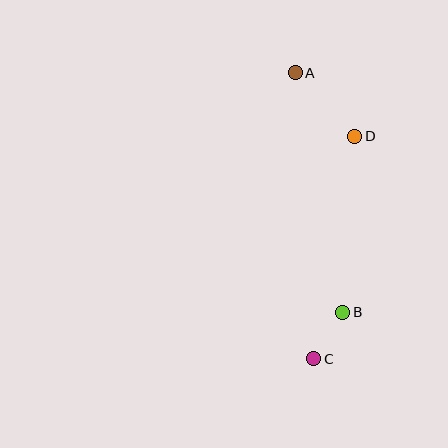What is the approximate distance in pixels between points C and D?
The distance between C and D is approximately 226 pixels.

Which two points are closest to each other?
Points B and C are closest to each other.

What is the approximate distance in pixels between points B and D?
The distance between B and D is approximately 176 pixels.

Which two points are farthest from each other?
Points A and C are farthest from each other.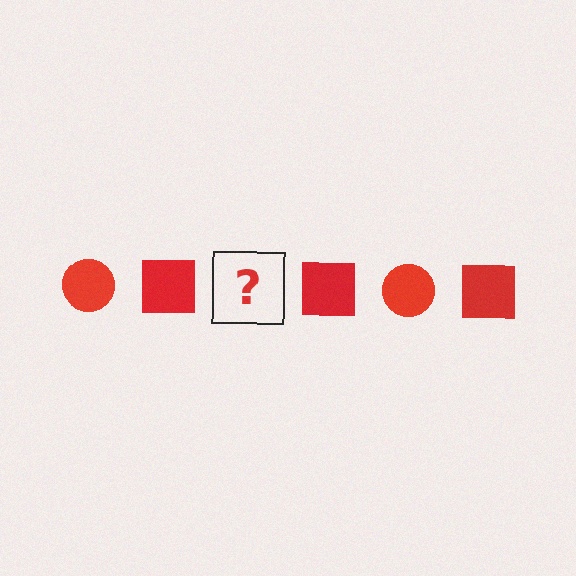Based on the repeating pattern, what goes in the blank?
The blank should be a red circle.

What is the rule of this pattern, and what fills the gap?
The rule is that the pattern cycles through circle, square shapes in red. The gap should be filled with a red circle.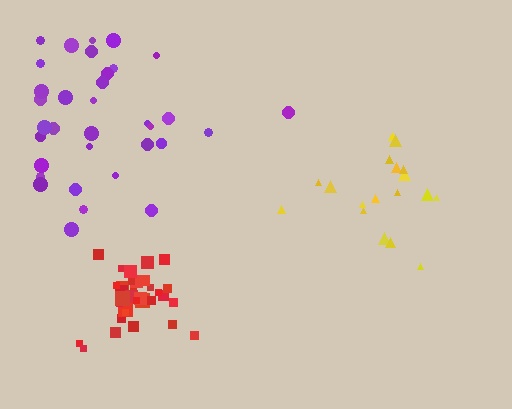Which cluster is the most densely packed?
Red.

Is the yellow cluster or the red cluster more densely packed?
Red.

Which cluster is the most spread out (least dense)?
Yellow.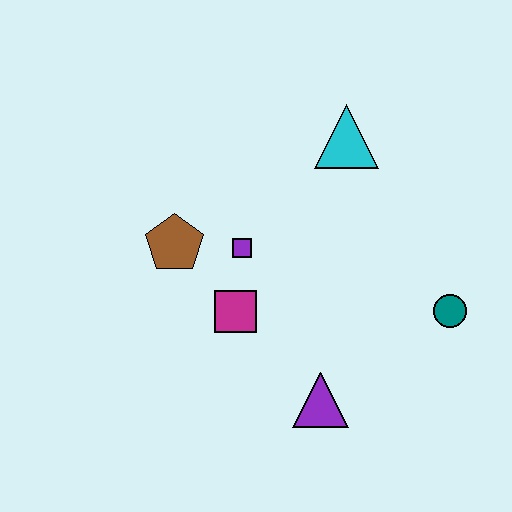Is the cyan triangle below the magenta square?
No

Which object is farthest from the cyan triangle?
The purple triangle is farthest from the cyan triangle.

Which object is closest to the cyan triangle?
The purple square is closest to the cyan triangle.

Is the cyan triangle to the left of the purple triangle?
No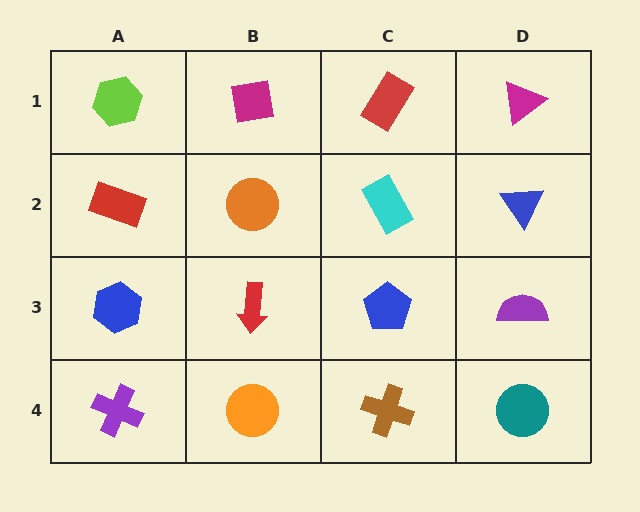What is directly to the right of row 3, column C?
A purple semicircle.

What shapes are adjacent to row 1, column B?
An orange circle (row 2, column B), a lime hexagon (row 1, column A), a red rectangle (row 1, column C).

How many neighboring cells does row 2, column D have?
3.